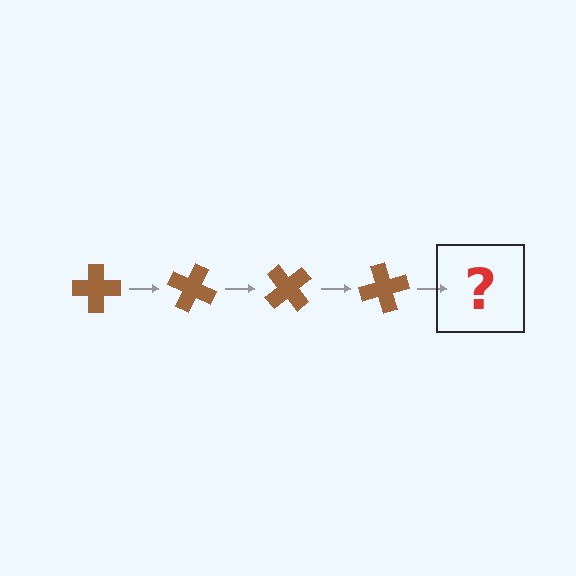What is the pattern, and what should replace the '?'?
The pattern is that the cross rotates 25 degrees each step. The '?' should be a brown cross rotated 100 degrees.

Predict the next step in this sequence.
The next step is a brown cross rotated 100 degrees.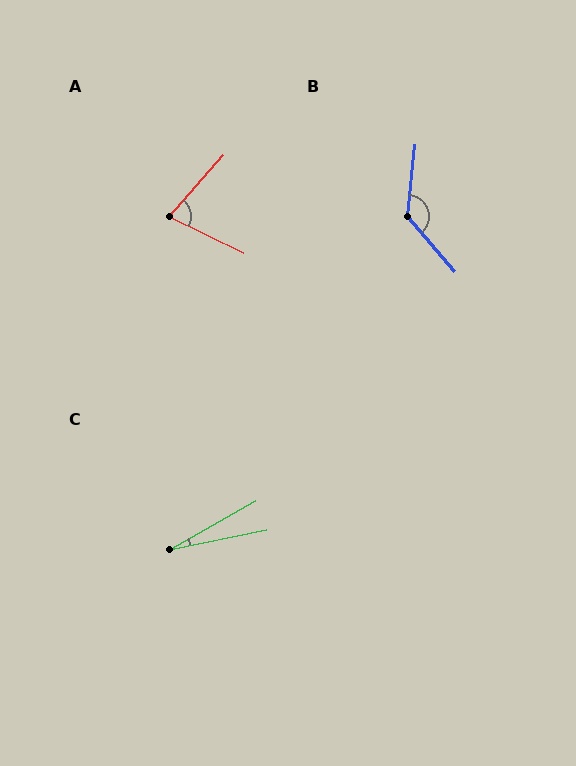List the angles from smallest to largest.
C (18°), A (74°), B (133°).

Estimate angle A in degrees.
Approximately 74 degrees.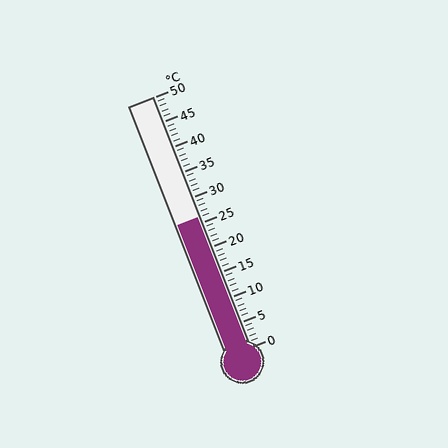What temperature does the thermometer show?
The thermometer shows approximately 26°C.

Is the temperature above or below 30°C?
The temperature is below 30°C.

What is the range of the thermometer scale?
The thermometer scale ranges from 0°C to 50°C.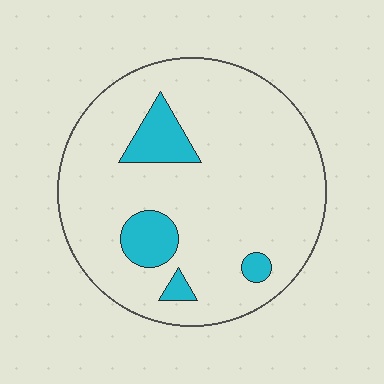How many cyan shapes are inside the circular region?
4.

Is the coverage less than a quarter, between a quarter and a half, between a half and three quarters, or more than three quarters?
Less than a quarter.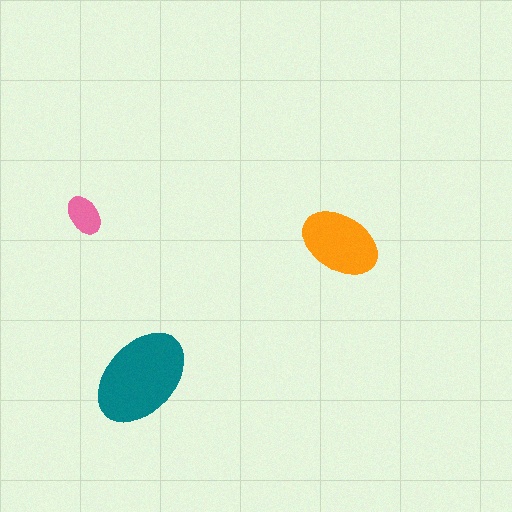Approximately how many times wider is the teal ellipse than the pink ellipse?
About 2.5 times wider.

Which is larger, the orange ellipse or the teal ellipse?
The teal one.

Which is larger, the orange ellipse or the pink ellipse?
The orange one.